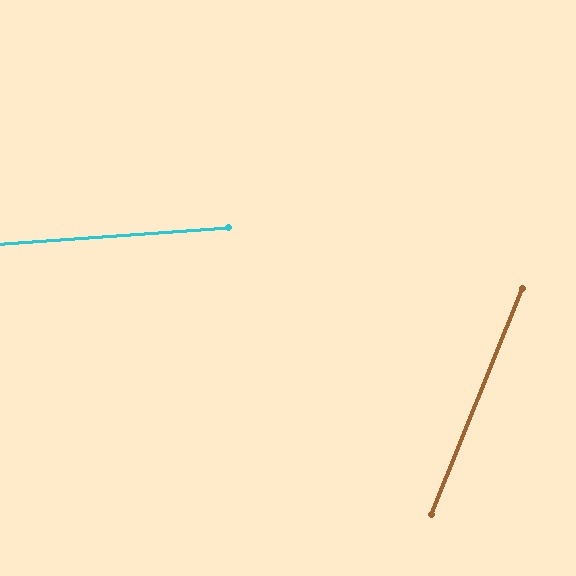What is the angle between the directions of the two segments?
Approximately 64 degrees.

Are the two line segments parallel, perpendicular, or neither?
Neither parallel nor perpendicular — they differ by about 64°.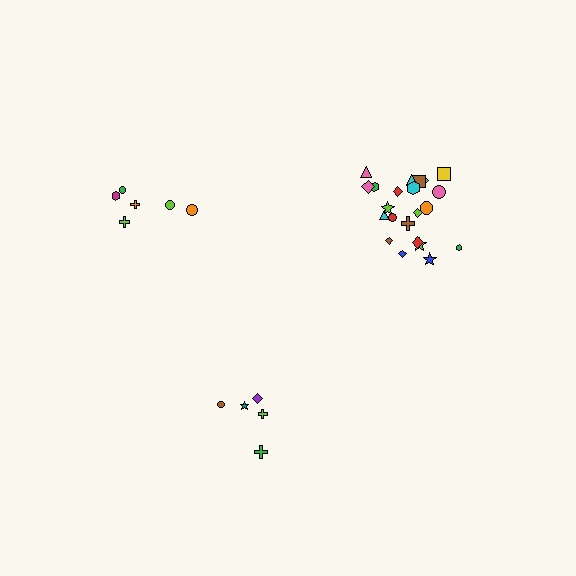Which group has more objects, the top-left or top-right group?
The top-right group.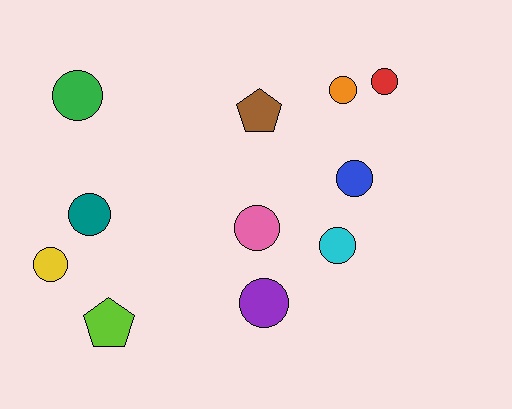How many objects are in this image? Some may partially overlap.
There are 11 objects.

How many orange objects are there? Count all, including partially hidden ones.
There is 1 orange object.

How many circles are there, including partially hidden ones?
There are 9 circles.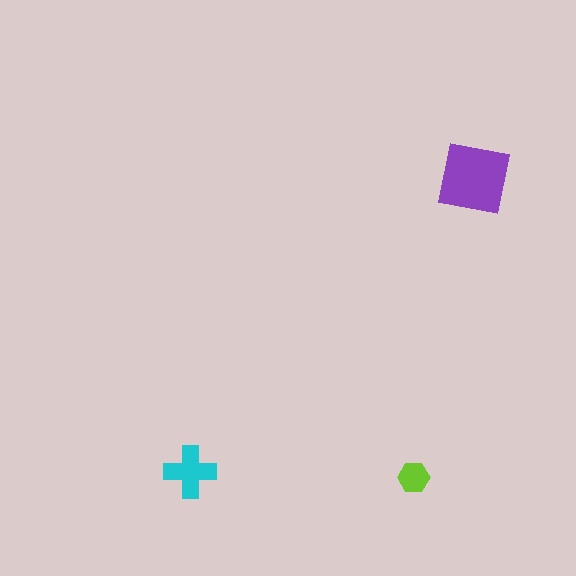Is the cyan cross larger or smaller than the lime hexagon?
Larger.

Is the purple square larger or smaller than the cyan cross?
Larger.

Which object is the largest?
The purple square.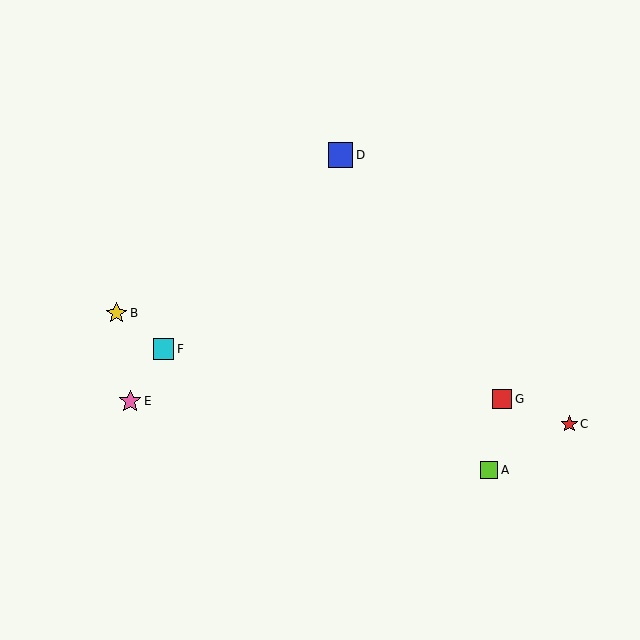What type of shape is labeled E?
Shape E is a pink star.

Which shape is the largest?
The blue square (labeled D) is the largest.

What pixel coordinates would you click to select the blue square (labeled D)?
Click at (341, 155) to select the blue square D.